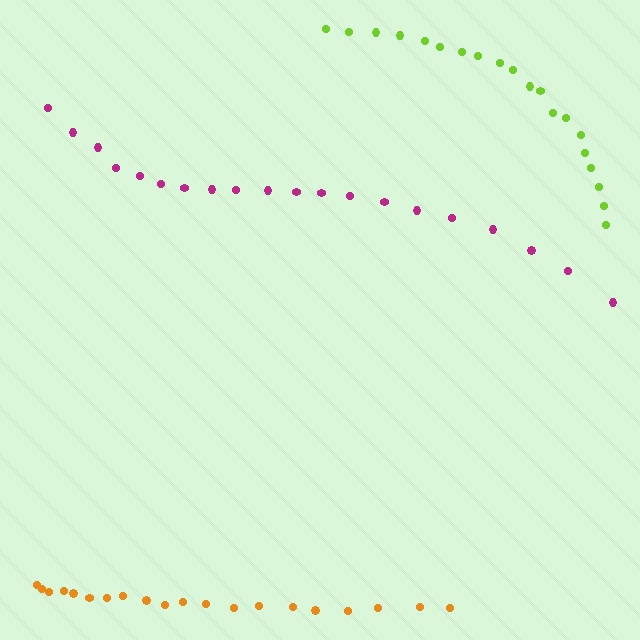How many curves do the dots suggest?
There are 3 distinct paths.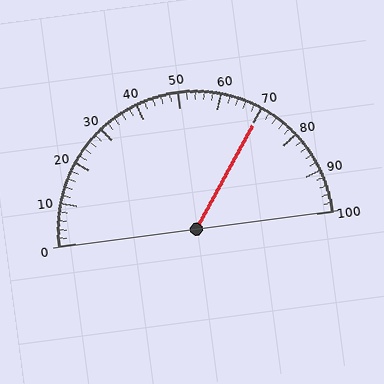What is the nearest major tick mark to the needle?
The nearest major tick mark is 70.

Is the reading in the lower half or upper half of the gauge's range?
The reading is in the upper half of the range (0 to 100).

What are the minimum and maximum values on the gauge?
The gauge ranges from 0 to 100.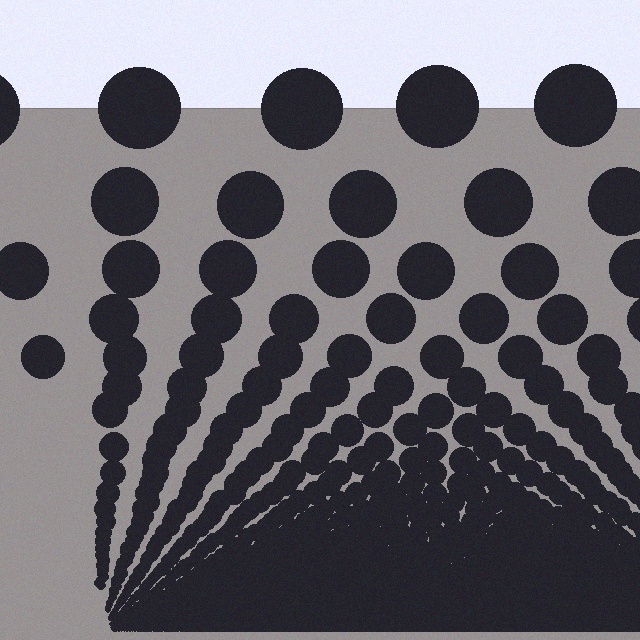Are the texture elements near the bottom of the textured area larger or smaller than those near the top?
Smaller. The gradient is inverted — elements near the bottom are smaller and denser.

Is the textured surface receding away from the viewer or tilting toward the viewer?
The surface appears to tilt toward the viewer. Texture elements get larger and sparser toward the top.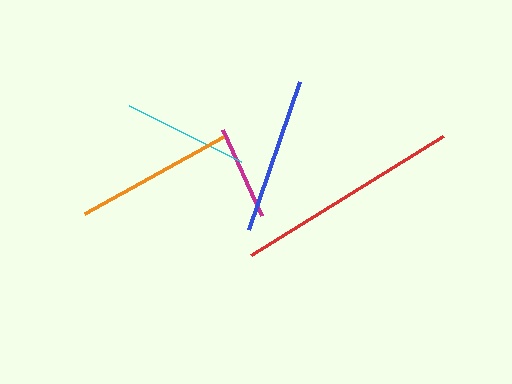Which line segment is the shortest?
The magenta line is the shortest at approximately 95 pixels.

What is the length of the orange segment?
The orange segment is approximately 159 pixels long.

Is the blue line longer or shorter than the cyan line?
The blue line is longer than the cyan line.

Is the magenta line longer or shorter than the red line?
The red line is longer than the magenta line.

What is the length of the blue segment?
The blue segment is approximately 157 pixels long.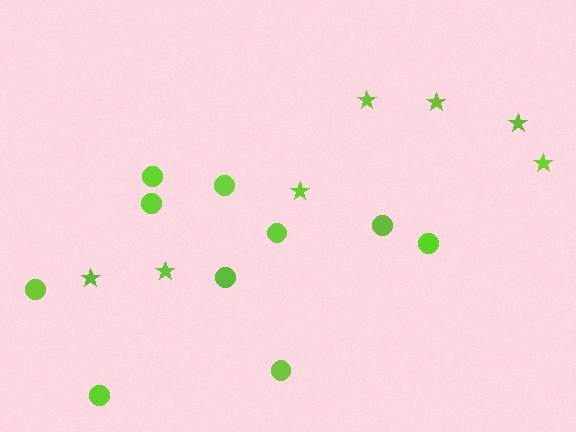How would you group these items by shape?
There are 2 groups: one group of circles (10) and one group of stars (7).